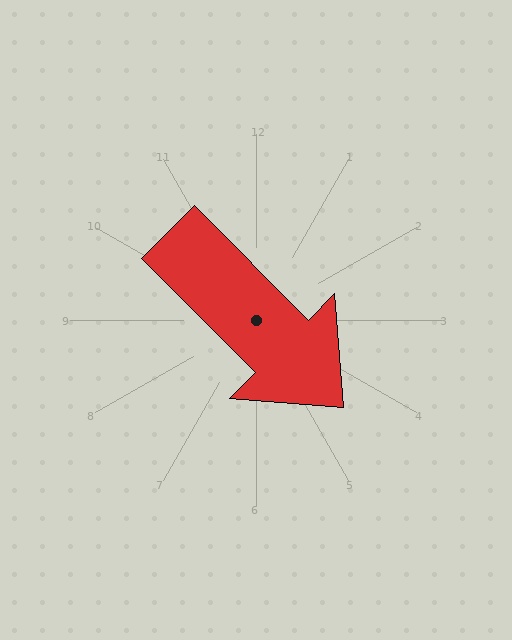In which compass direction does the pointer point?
Southeast.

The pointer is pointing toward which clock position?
Roughly 5 o'clock.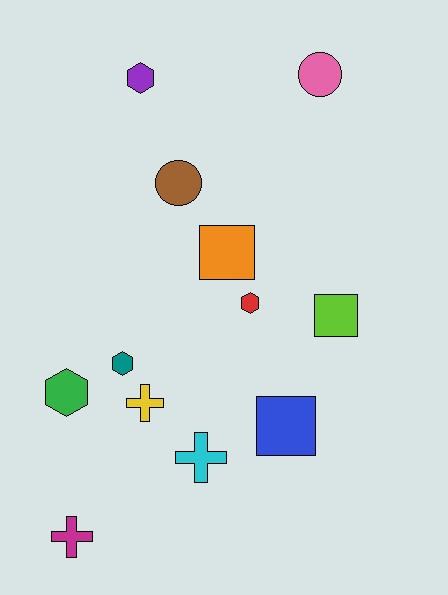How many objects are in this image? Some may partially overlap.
There are 12 objects.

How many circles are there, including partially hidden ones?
There are 2 circles.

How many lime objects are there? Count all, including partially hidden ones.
There is 1 lime object.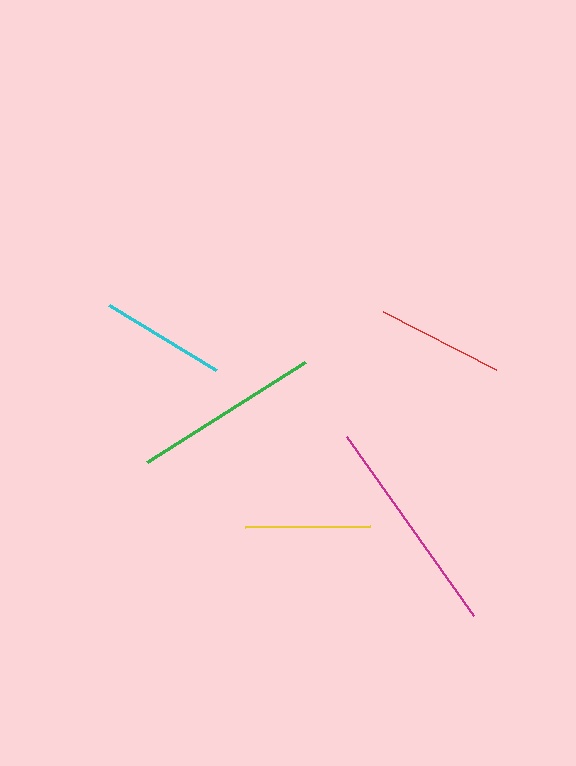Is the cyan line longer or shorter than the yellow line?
The cyan line is longer than the yellow line.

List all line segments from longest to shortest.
From longest to shortest: magenta, green, red, cyan, yellow.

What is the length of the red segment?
The red segment is approximately 127 pixels long.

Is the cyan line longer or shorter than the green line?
The green line is longer than the cyan line.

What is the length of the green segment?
The green segment is approximately 187 pixels long.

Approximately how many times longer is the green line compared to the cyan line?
The green line is approximately 1.5 times the length of the cyan line.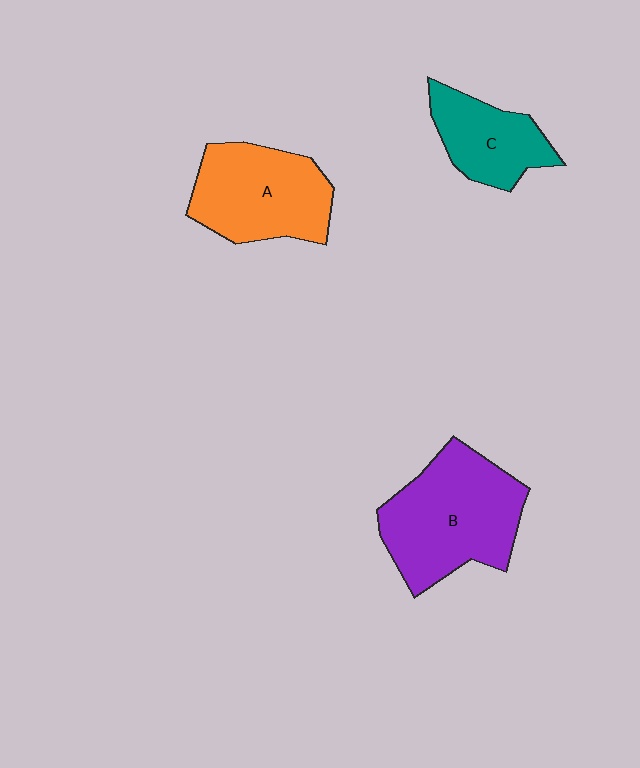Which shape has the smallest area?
Shape C (teal).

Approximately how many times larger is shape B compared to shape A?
Approximately 1.2 times.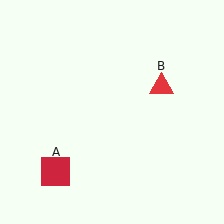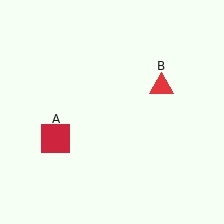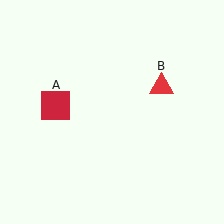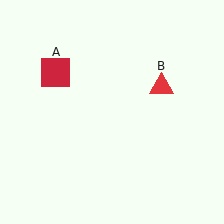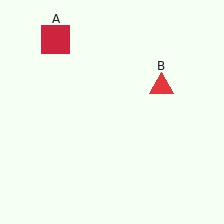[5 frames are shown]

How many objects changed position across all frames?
1 object changed position: red square (object A).